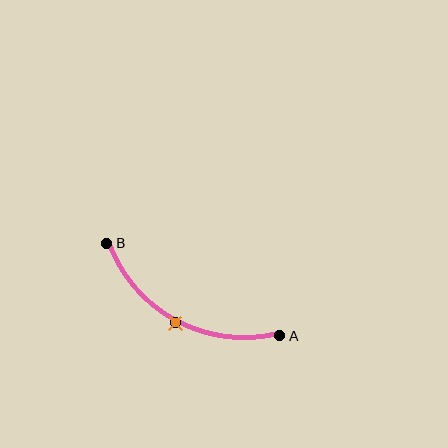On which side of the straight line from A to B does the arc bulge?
The arc bulges below the straight line connecting A and B.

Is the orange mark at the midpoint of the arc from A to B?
Yes. The orange mark lies on the arc at equal arc-length from both A and B — it is the arc midpoint.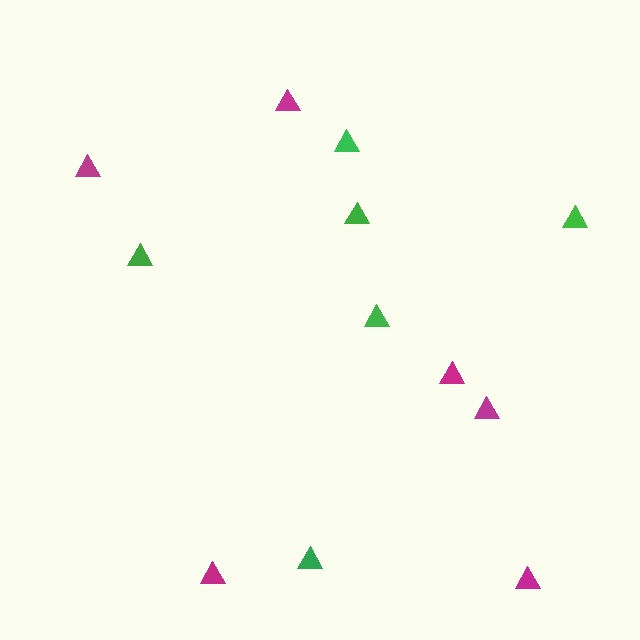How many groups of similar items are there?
There are 2 groups: one group of magenta triangles (6) and one group of green triangles (6).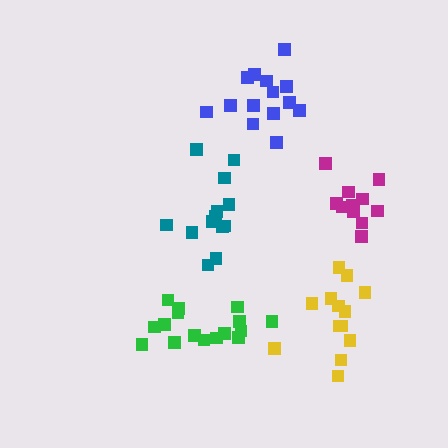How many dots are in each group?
Group 1: 13 dots, Group 2: 14 dots, Group 3: 16 dots, Group 4: 11 dots, Group 5: 13 dots (67 total).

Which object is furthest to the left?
The green cluster is leftmost.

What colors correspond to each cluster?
The clusters are colored: yellow, blue, green, magenta, teal.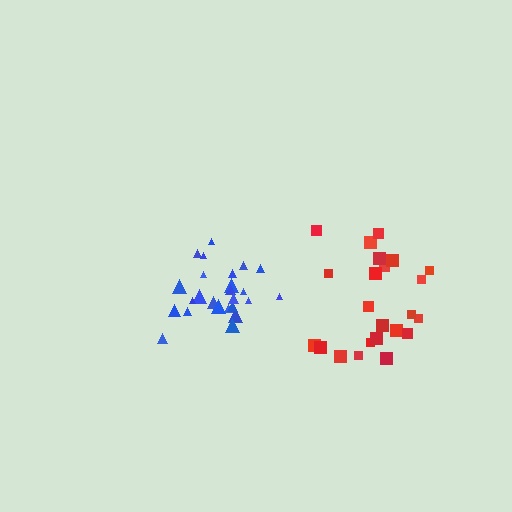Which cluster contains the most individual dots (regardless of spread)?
Blue (26).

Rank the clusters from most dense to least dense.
blue, red.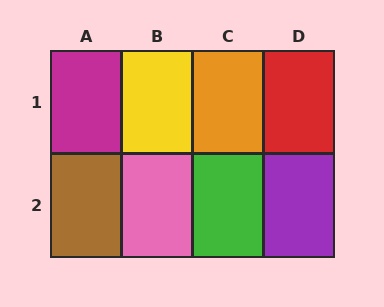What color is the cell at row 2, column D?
Purple.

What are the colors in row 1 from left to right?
Magenta, yellow, orange, red.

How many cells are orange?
1 cell is orange.